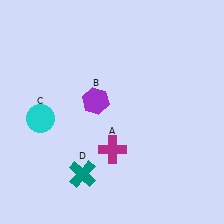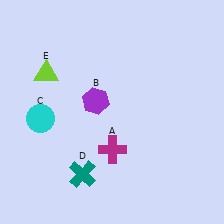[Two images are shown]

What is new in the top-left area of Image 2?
A lime triangle (E) was added in the top-left area of Image 2.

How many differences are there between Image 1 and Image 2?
There is 1 difference between the two images.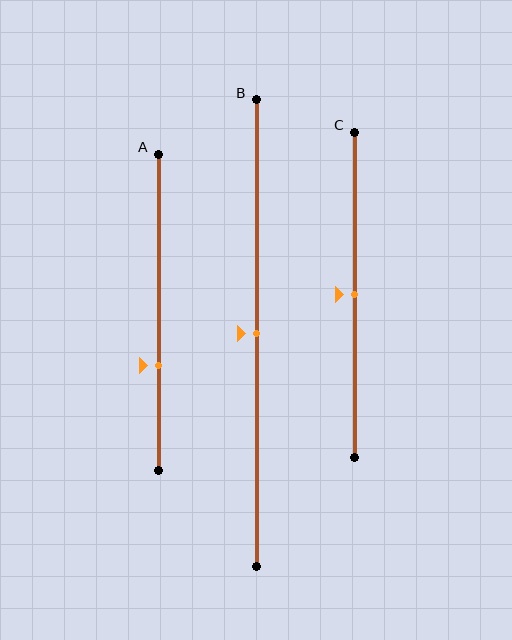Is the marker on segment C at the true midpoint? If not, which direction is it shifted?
Yes, the marker on segment C is at the true midpoint.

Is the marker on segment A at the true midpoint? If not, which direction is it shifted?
No, the marker on segment A is shifted downward by about 17% of the segment length.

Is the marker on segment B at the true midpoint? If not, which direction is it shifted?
Yes, the marker on segment B is at the true midpoint.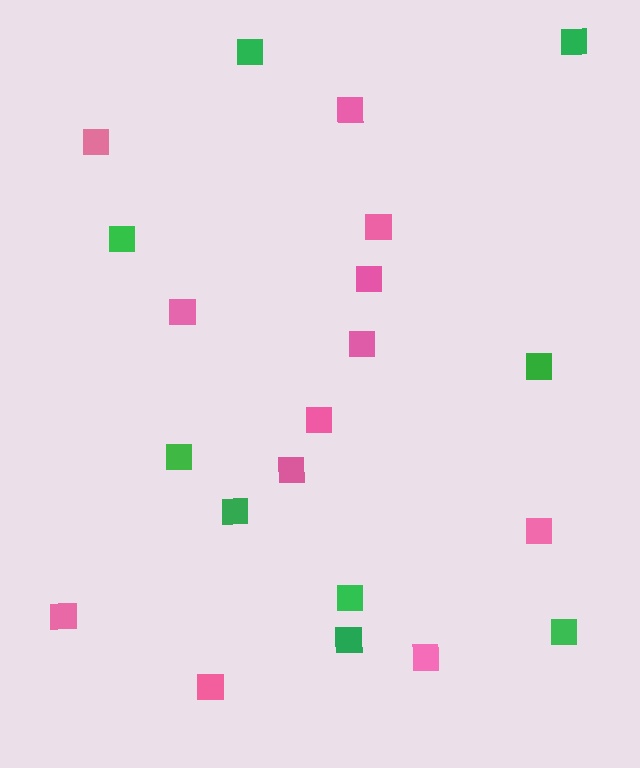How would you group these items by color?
There are 2 groups: one group of pink squares (12) and one group of green squares (9).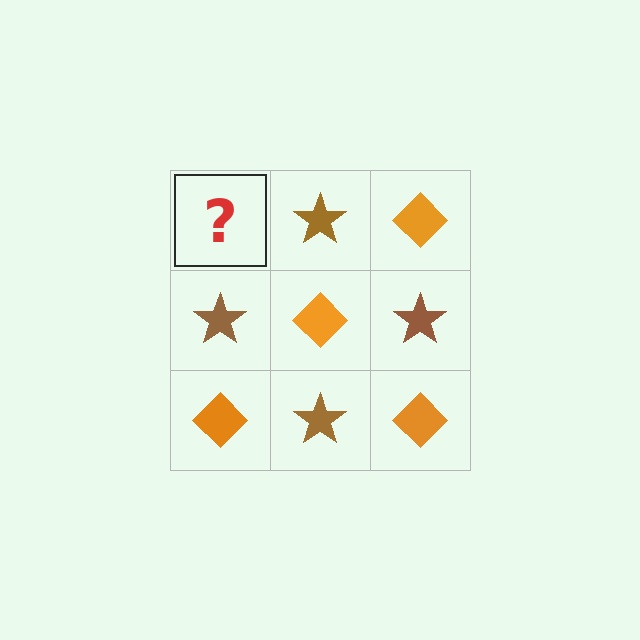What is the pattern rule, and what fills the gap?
The rule is that it alternates orange diamond and brown star in a checkerboard pattern. The gap should be filled with an orange diamond.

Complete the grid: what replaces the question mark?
The question mark should be replaced with an orange diamond.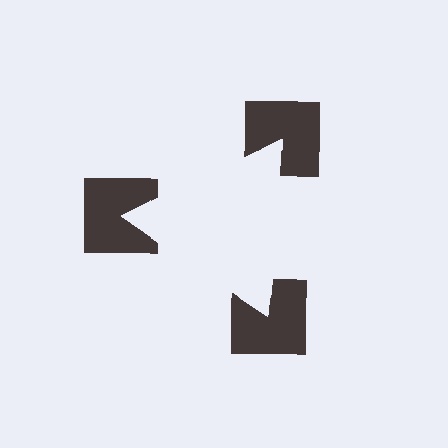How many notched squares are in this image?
There are 3 — one at each vertex of the illusory triangle.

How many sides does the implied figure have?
3 sides.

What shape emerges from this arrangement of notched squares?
An illusory triangle — its edges are inferred from the aligned wedge cuts in the notched squares, not physically drawn.